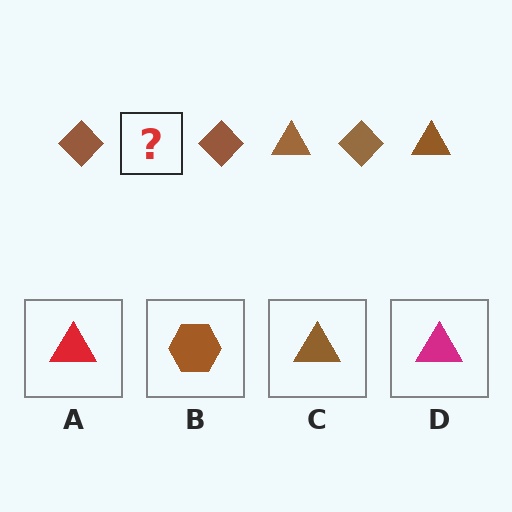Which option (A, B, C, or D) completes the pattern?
C.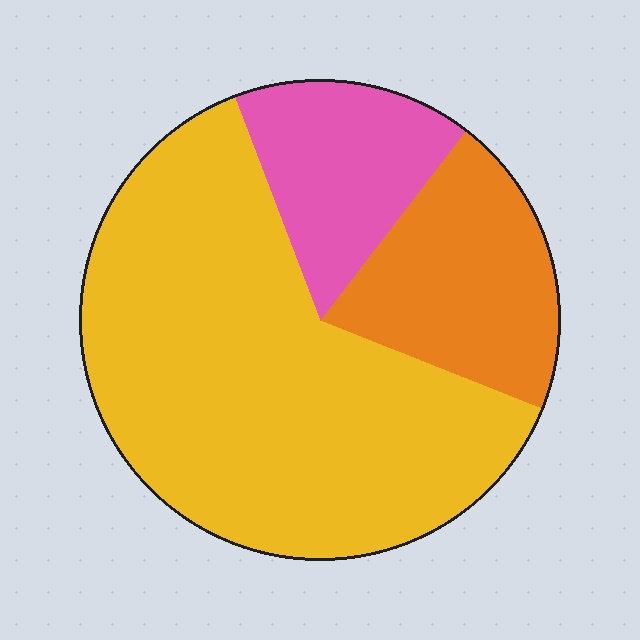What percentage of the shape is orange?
Orange covers roughly 20% of the shape.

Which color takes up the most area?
Yellow, at roughly 65%.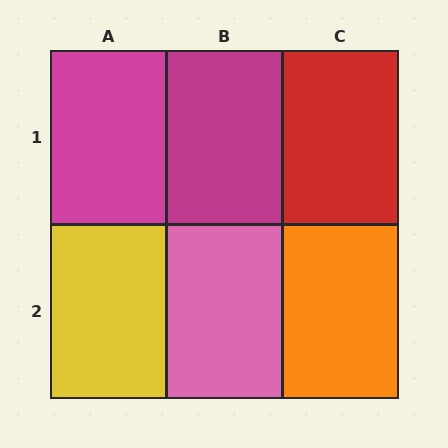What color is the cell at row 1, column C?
Red.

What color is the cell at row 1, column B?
Magenta.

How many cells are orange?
1 cell is orange.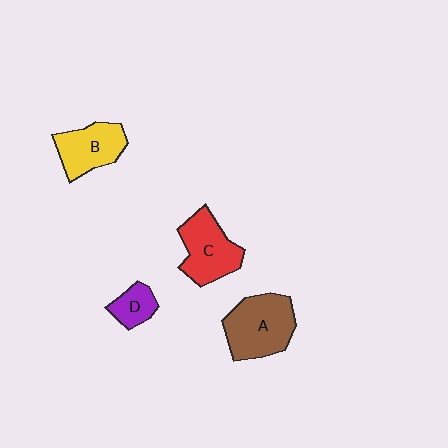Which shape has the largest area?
Shape A (brown).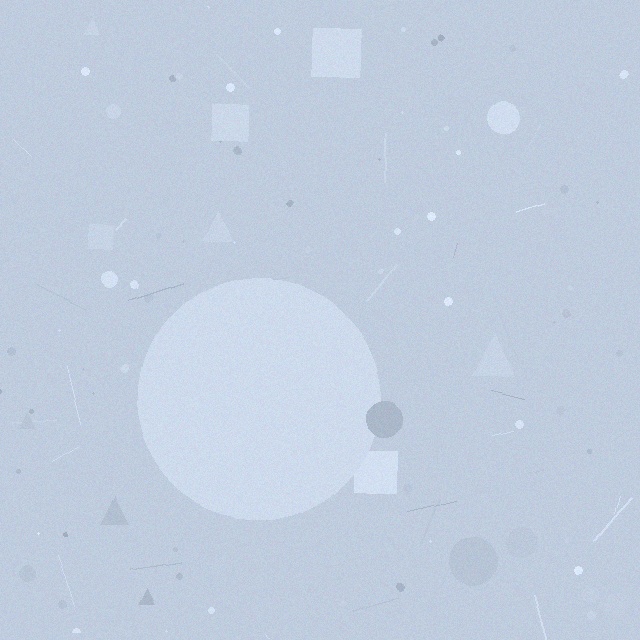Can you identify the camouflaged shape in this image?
The camouflaged shape is a circle.